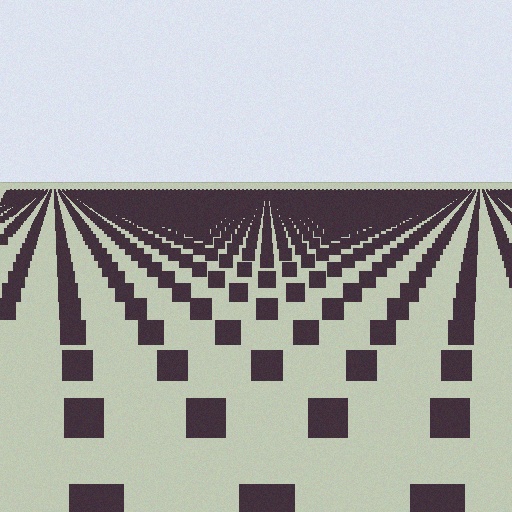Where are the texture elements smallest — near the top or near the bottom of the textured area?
Near the top.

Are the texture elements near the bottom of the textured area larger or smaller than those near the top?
Larger. Near the bottom, elements are closer to the viewer and appear at a bigger on-screen size.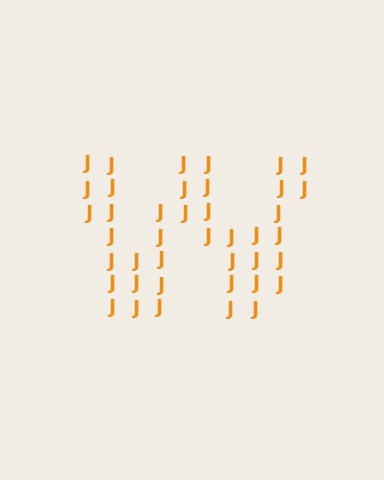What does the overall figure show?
The overall figure shows the letter W.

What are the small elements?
The small elements are letter J's.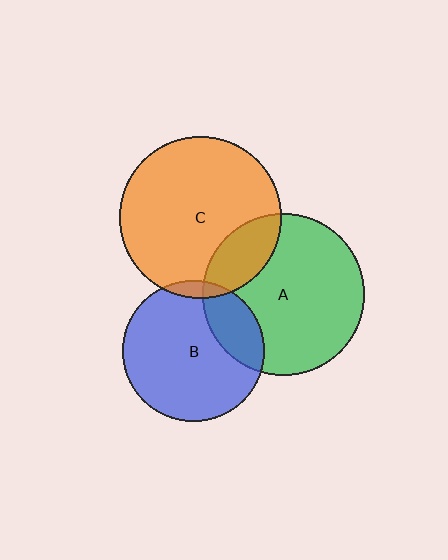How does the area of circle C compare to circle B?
Approximately 1.3 times.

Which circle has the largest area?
Circle C (orange).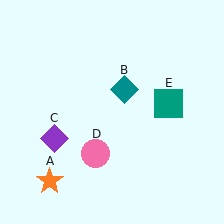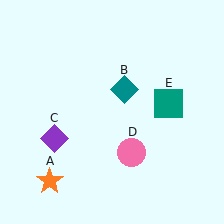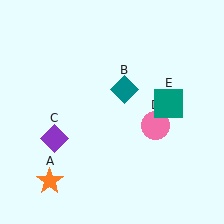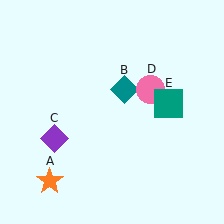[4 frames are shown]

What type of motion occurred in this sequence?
The pink circle (object D) rotated counterclockwise around the center of the scene.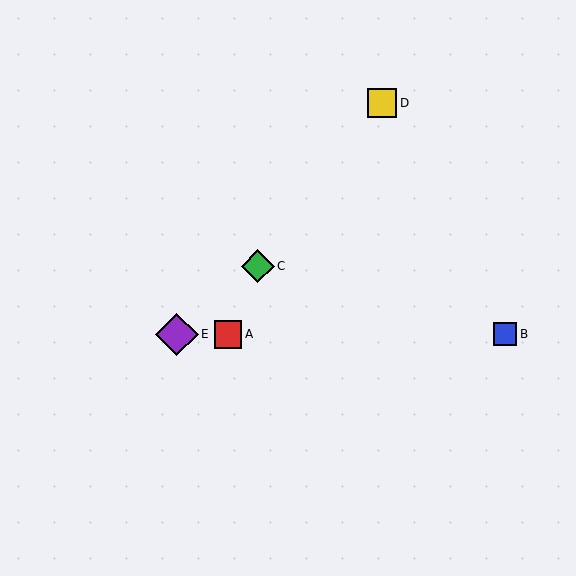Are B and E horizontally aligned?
Yes, both are at y≈334.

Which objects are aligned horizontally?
Objects A, B, E are aligned horizontally.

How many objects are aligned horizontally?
3 objects (A, B, E) are aligned horizontally.